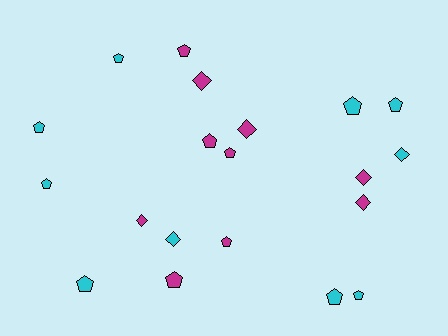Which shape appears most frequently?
Pentagon, with 13 objects.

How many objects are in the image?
There are 20 objects.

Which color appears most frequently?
Cyan, with 10 objects.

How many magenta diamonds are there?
There are 5 magenta diamonds.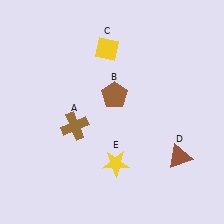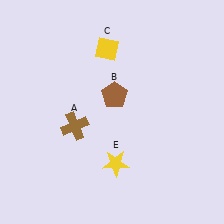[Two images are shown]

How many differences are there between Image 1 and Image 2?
There is 1 difference between the two images.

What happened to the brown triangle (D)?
The brown triangle (D) was removed in Image 2. It was in the bottom-right area of Image 1.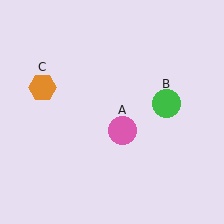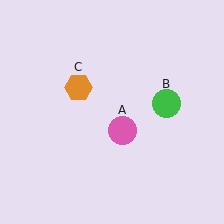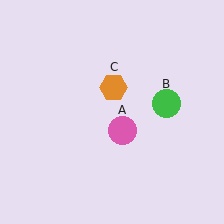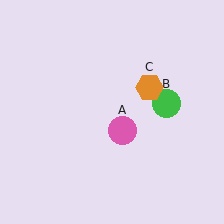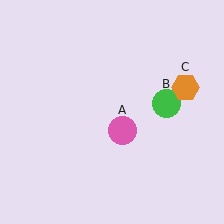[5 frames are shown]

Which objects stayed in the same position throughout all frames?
Pink circle (object A) and green circle (object B) remained stationary.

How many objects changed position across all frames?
1 object changed position: orange hexagon (object C).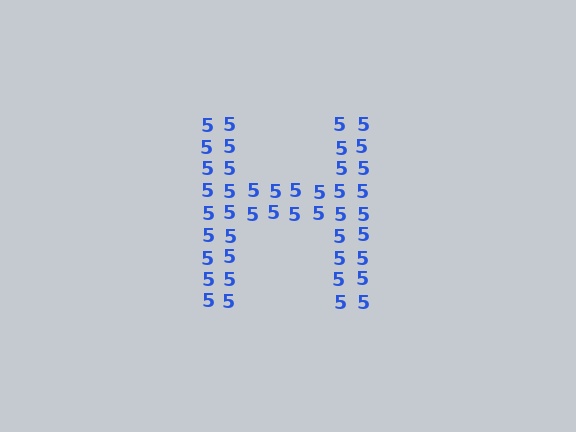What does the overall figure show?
The overall figure shows the letter H.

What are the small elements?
The small elements are digit 5's.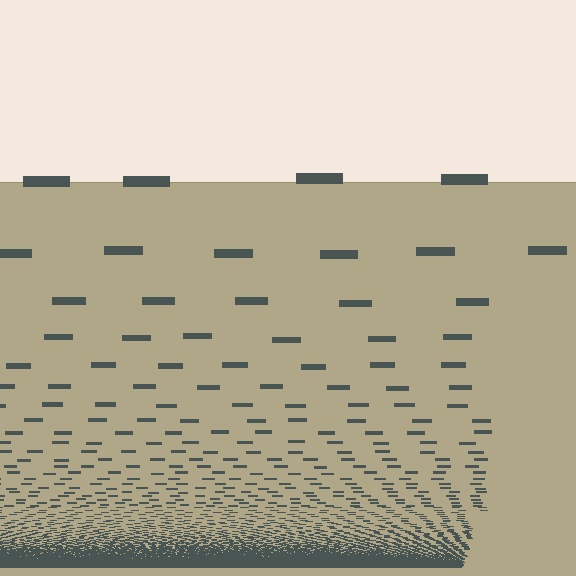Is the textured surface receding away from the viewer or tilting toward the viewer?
The surface appears to tilt toward the viewer. Texture elements get larger and sparser toward the top.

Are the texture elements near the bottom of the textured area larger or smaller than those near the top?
Smaller. The gradient is inverted — elements near the bottom are smaller and denser.